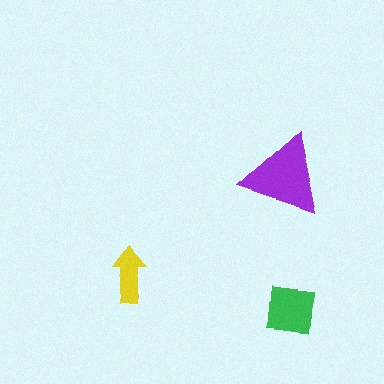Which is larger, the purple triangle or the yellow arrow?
The purple triangle.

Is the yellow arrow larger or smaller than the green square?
Smaller.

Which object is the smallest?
The yellow arrow.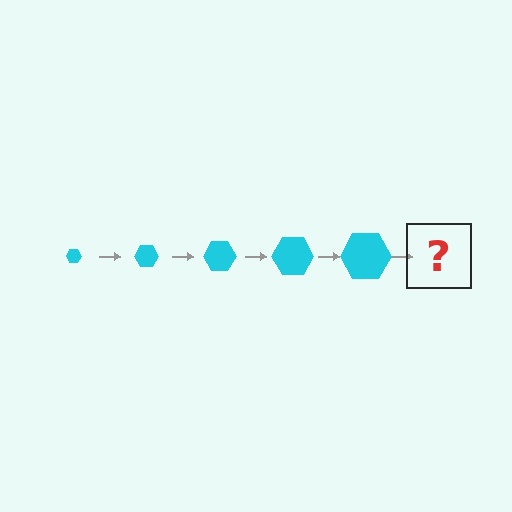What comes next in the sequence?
The next element should be a cyan hexagon, larger than the previous one.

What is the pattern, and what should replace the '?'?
The pattern is that the hexagon gets progressively larger each step. The '?' should be a cyan hexagon, larger than the previous one.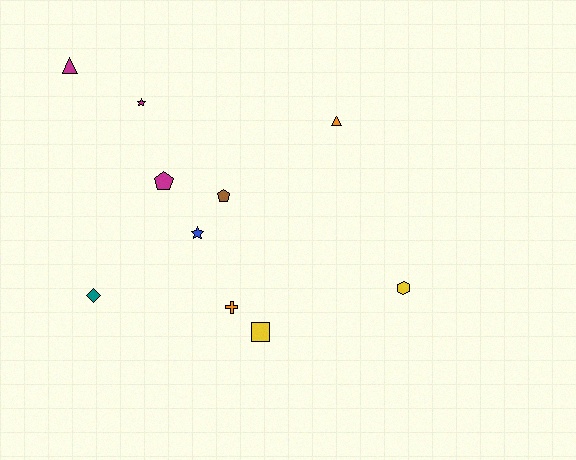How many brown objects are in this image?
There is 1 brown object.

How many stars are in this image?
There are 2 stars.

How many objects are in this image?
There are 10 objects.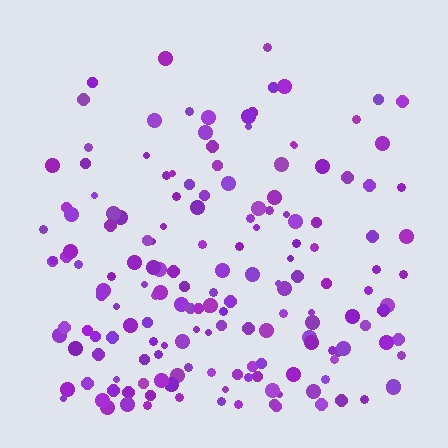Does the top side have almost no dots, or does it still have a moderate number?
Still a moderate number, just noticeably fewer than the bottom.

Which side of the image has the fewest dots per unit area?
The top.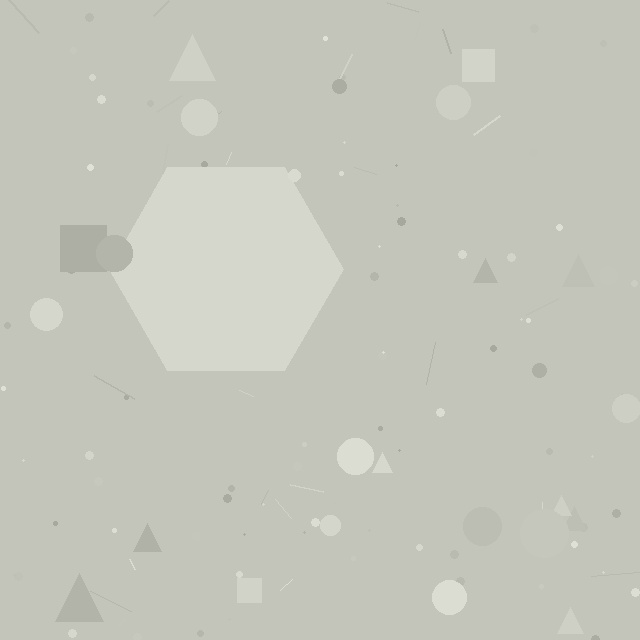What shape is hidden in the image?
A hexagon is hidden in the image.